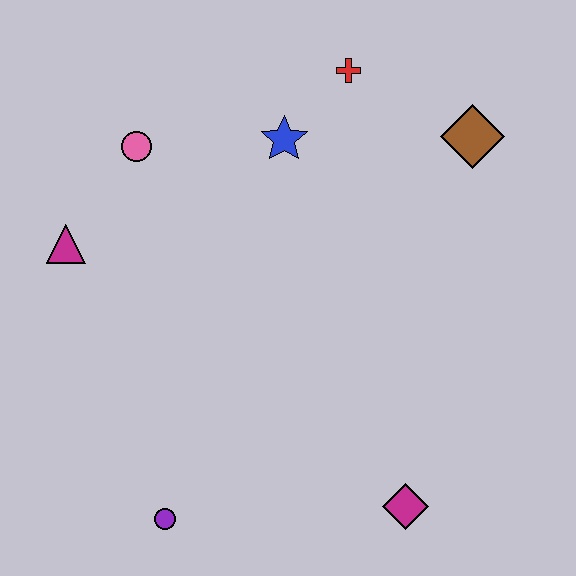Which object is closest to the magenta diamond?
The purple circle is closest to the magenta diamond.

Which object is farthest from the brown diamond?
The purple circle is farthest from the brown diamond.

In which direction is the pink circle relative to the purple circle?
The pink circle is above the purple circle.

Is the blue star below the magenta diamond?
No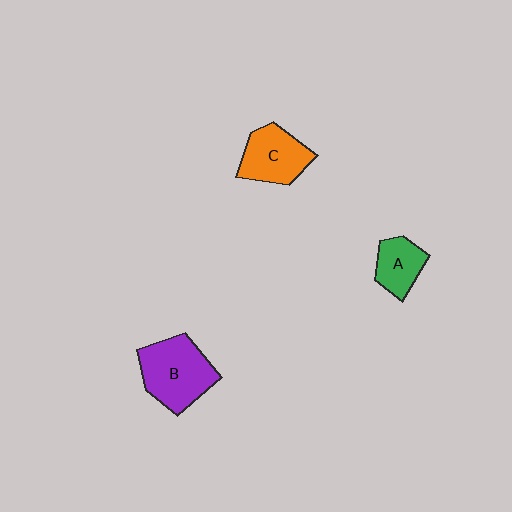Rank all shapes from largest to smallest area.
From largest to smallest: B (purple), C (orange), A (green).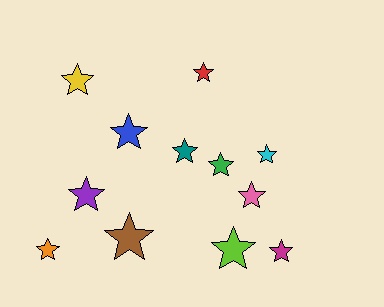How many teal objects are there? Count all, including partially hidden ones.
There is 1 teal object.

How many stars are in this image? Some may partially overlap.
There are 12 stars.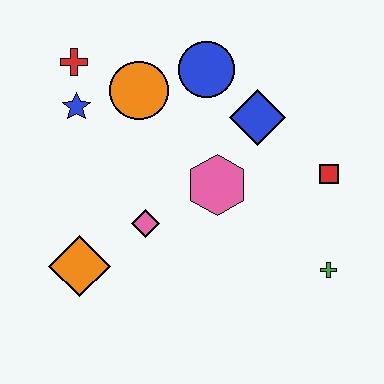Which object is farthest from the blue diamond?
The orange diamond is farthest from the blue diamond.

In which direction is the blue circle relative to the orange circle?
The blue circle is to the right of the orange circle.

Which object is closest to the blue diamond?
The blue circle is closest to the blue diamond.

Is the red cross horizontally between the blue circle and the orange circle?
No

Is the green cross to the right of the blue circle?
Yes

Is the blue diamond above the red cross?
No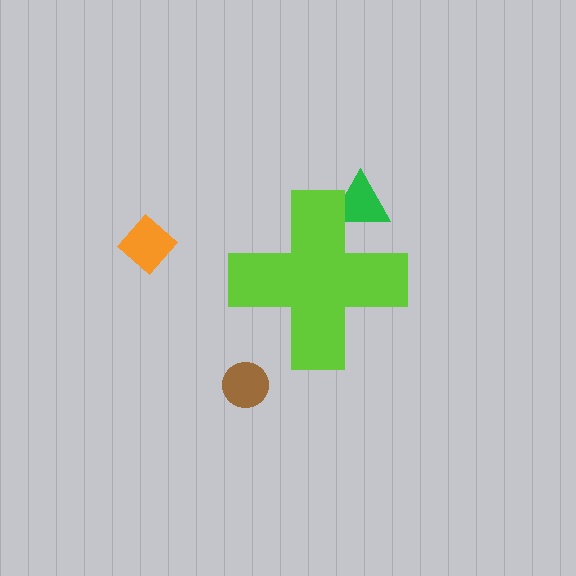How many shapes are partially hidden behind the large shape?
1 shape is partially hidden.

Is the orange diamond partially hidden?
No, the orange diamond is fully visible.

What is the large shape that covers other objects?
A lime cross.